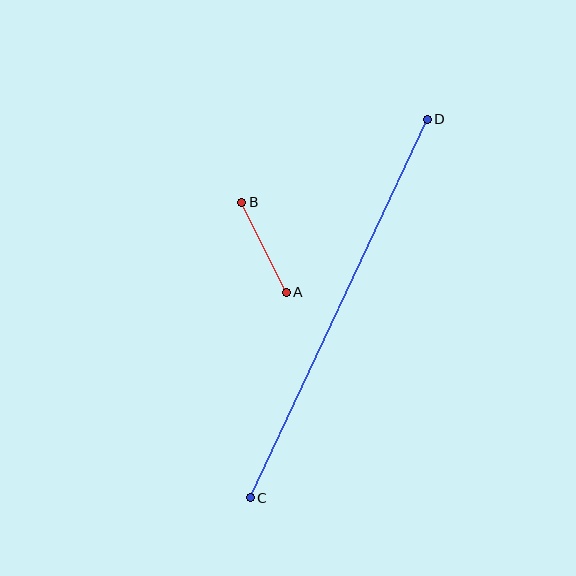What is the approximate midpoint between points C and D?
The midpoint is at approximately (339, 309) pixels.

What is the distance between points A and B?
The distance is approximately 101 pixels.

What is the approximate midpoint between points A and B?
The midpoint is at approximately (264, 247) pixels.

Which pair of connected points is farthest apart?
Points C and D are farthest apart.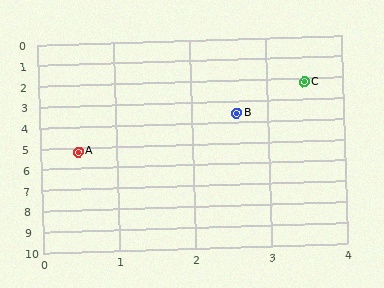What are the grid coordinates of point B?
Point B is at approximately (2.6, 3.6).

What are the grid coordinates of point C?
Point C is at approximately (3.5, 2.2).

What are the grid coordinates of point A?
Point A is at approximately (0.5, 5.2).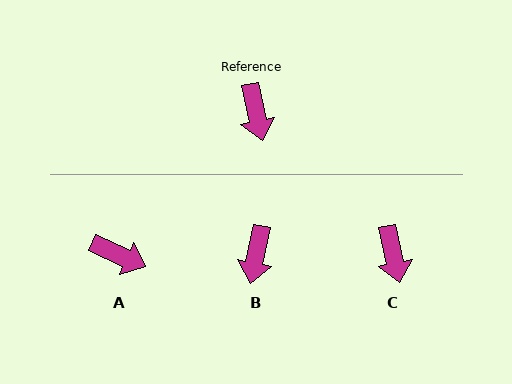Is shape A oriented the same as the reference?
No, it is off by about 53 degrees.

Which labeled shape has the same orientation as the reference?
C.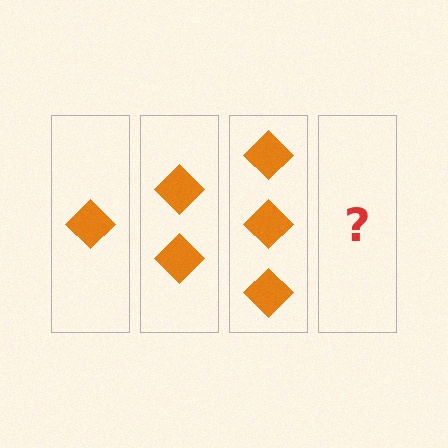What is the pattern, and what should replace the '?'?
The pattern is that each step adds one more diamond. The '?' should be 4 diamonds.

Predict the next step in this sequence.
The next step is 4 diamonds.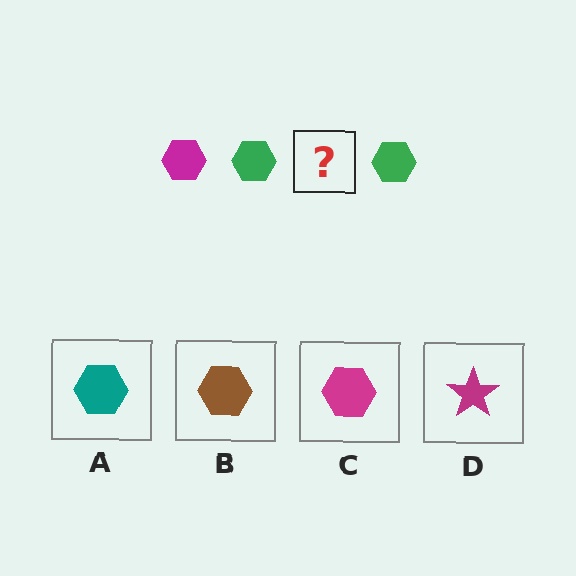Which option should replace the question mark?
Option C.